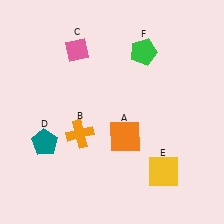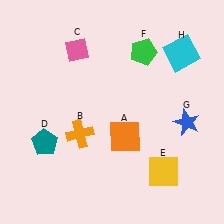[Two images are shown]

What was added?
A blue star (G), a cyan square (H) were added in Image 2.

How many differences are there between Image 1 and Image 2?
There are 2 differences between the two images.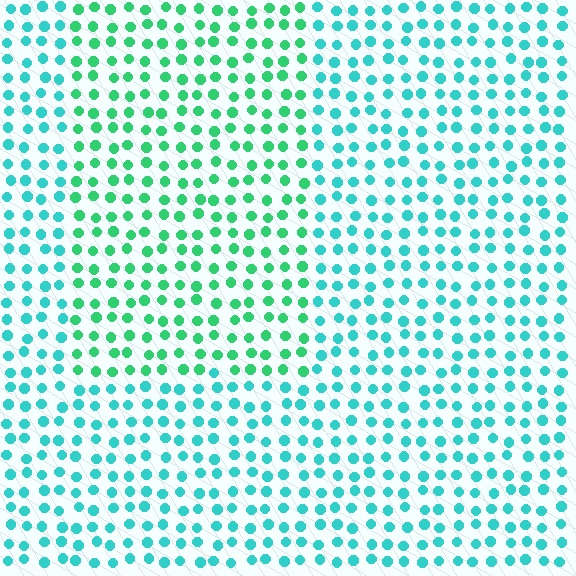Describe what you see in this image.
The image is filled with small cyan elements in a uniform arrangement. A rectangle-shaped region is visible where the elements are tinted to a slightly different hue, forming a subtle color boundary.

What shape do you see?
I see a rectangle.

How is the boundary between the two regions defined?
The boundary is defined purely by a slight shift in hue (about 33 degrees). Spacing, size, and orientation are identical on both sides.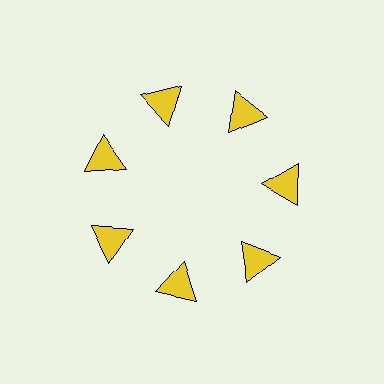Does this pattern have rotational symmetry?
Yes, this pattern has 7-fold rotational symmetry. It looks the same after rotating 51 degrees around the center.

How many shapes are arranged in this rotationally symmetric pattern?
There are 7 shapes, arranged in 7 groups of 1.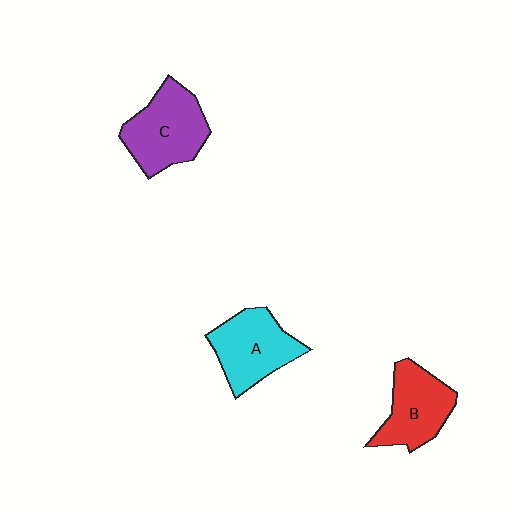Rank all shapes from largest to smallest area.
From largest to smallest: C (purple), A (cyan), B (red).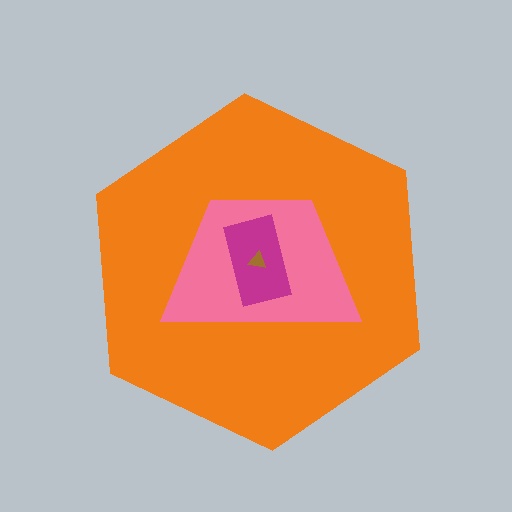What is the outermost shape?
The orange hexagon.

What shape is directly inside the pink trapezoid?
The magenta rectangle.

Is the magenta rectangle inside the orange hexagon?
Yes.